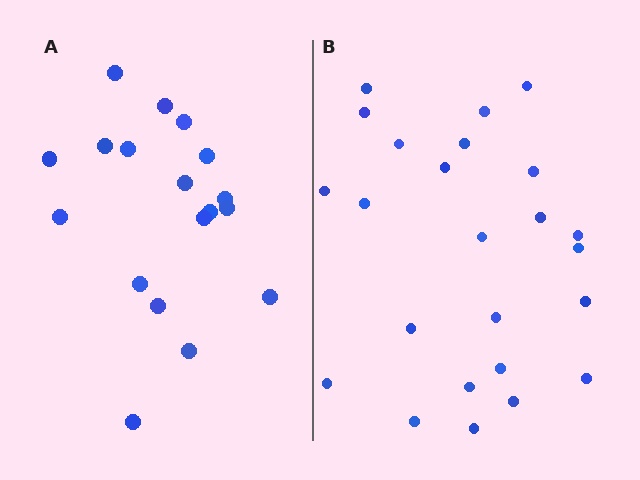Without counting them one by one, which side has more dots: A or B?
Region B (the right region) has more dots.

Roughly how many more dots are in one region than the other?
Region B has about 6 more dots than region A.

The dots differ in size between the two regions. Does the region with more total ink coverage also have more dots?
No. Region A has more total ink coverage because its dots are larger, but region B actually contains more individual dots. Total area can be misleading — the number of items is what matters here.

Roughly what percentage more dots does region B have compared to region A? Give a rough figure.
About 35% more.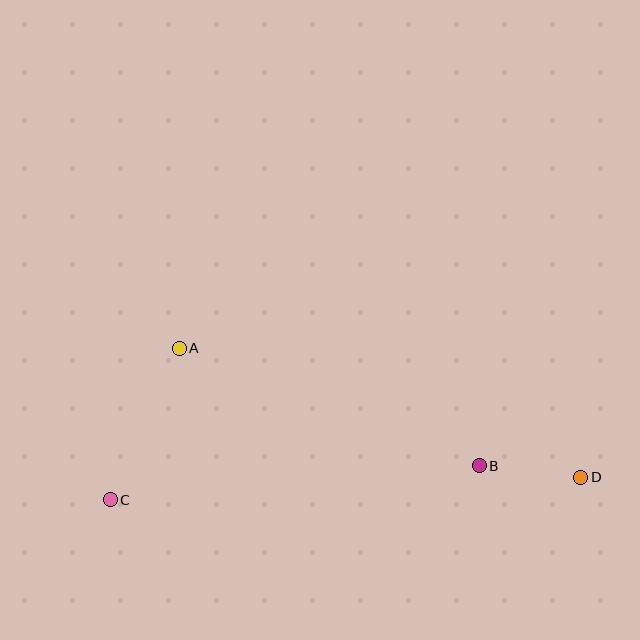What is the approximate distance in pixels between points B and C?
The distance between B and C is approximately 370 pixels.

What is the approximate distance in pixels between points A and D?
The distance between A and D is approximately 422 pixels.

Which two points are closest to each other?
Points B and D are closest to each other.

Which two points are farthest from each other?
Points C and D are farthest from each other.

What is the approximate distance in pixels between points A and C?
The distance between A and C is approximately 166 pixels.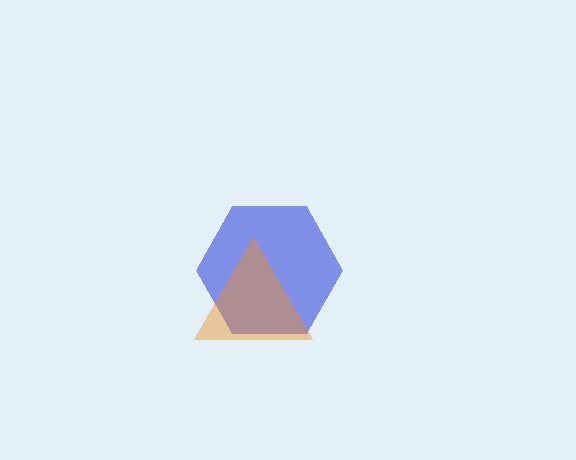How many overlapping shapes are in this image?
There are 2 overlapping shapes in the image.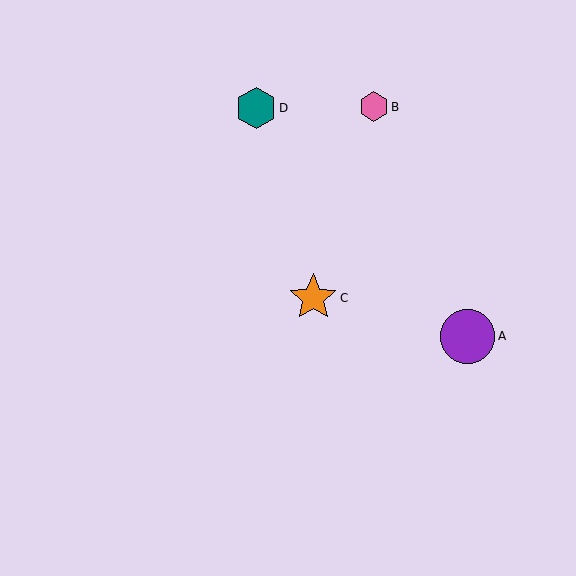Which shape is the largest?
The purple circle (labeled A) is the largest.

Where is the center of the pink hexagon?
The center of the pink hexagon is at (374, 107).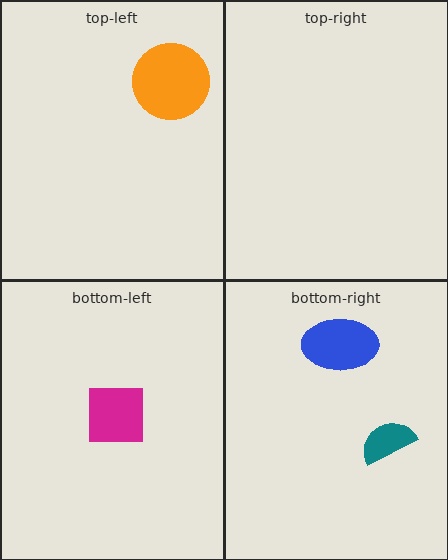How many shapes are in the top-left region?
1.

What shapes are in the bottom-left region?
The magenta square.